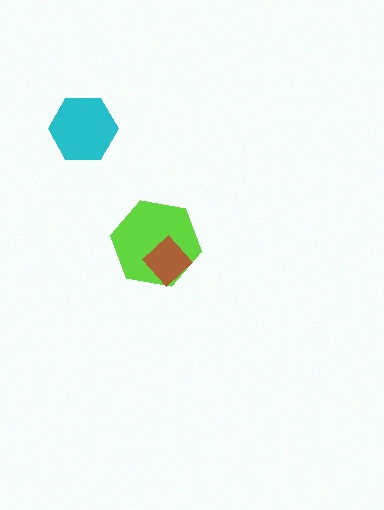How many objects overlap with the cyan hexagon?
0 objects overlap with the cyan hexagon.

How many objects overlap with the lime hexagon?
1 object overlaps with the lime hexagon.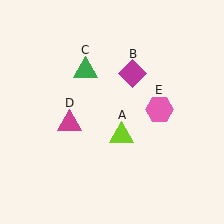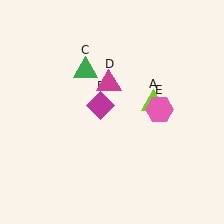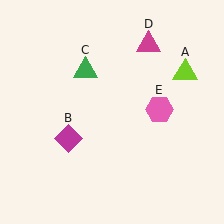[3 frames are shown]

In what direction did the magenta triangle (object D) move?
The magenta triangle (object D) moved up and to the right.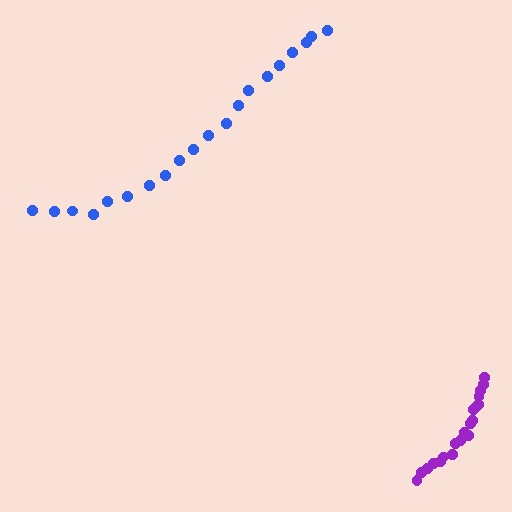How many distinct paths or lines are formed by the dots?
There are 2 distinct paths.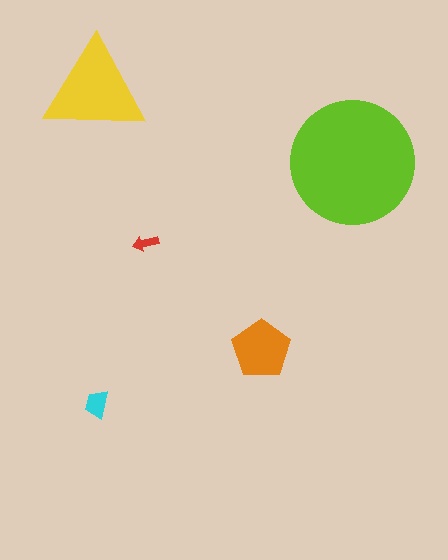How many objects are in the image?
There are 5 objects in the image.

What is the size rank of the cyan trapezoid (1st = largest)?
4th.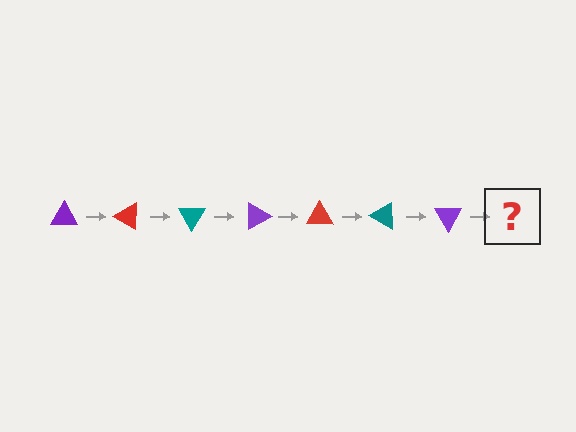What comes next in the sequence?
The next element should be a red triangle, rotated 210 degrees from the start.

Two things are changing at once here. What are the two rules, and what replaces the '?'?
The two rules are that it rotates 30 degrees each step and the color cycles through purple, red, and teal. The '?' should be a red triangle, rotated 210 degrees from the start.